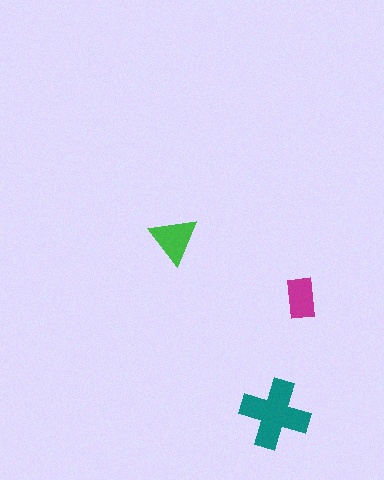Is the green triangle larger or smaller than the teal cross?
Smaller.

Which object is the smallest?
The magenta rectangle.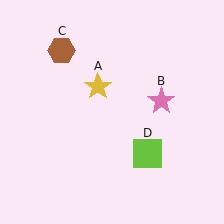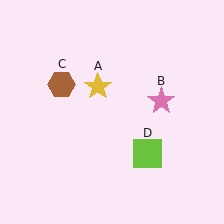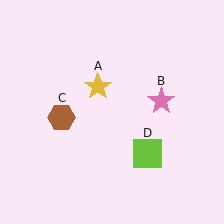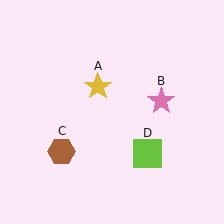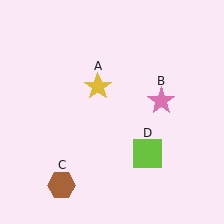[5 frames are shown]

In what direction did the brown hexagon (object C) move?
The brown hexagon (object C) moved down.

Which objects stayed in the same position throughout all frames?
Yellow star (object A) and pink star (object B) and lime square (object D) remained stationary.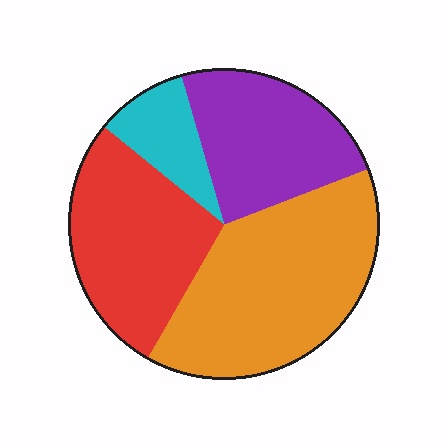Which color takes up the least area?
Cyan, at roughly 10%.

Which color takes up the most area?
Orange, at roughly 40%.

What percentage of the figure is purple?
Purple covers 24% of the figure.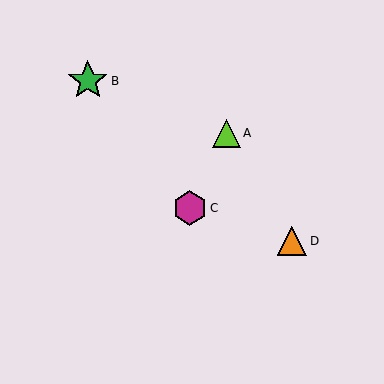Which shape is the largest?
The green star (labeled B) is the largest.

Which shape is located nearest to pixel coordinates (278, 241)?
The orange triangle (labeled D) at (292, 241) is nearest to that location.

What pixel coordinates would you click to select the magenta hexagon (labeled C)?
Click at (190, 208) to select the magenta hexagon C.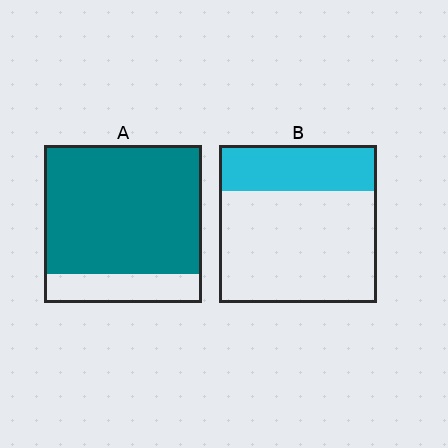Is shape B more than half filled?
No.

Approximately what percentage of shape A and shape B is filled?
A is approximately 80% and B is approximately 30%.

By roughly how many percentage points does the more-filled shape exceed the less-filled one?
By roughly 55 percentage points (A over B).